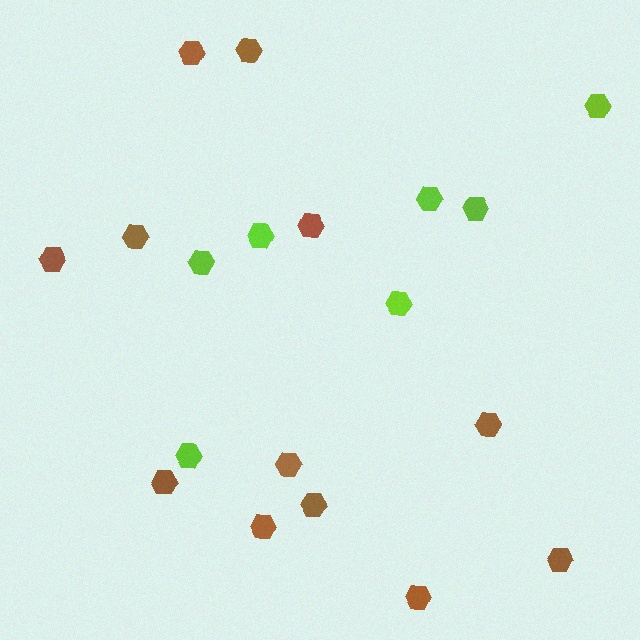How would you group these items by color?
There are 2 groups: one group of lime hexagons (7) and one group of brown hexagons (12).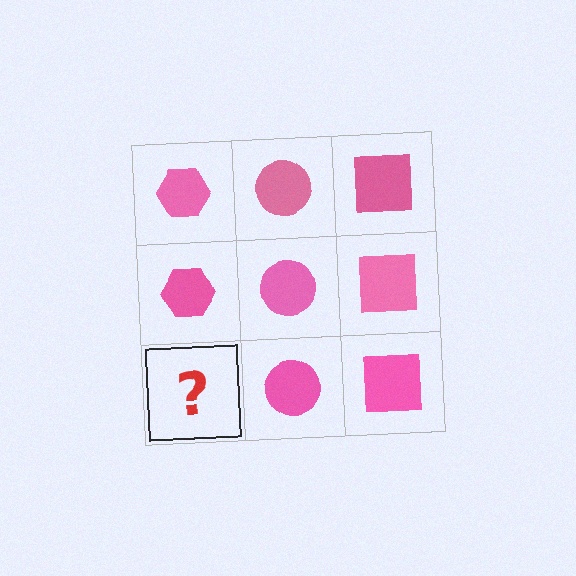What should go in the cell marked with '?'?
The missing cell should contain a pink hexagon.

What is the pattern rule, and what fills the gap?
The rule is that each column has a consistent shape. The gap should be filled with a pink hexagon.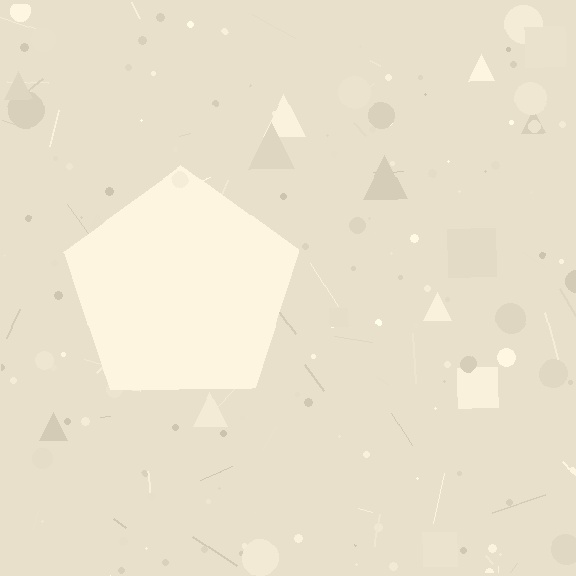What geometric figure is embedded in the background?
A pentagon is embedded in the background.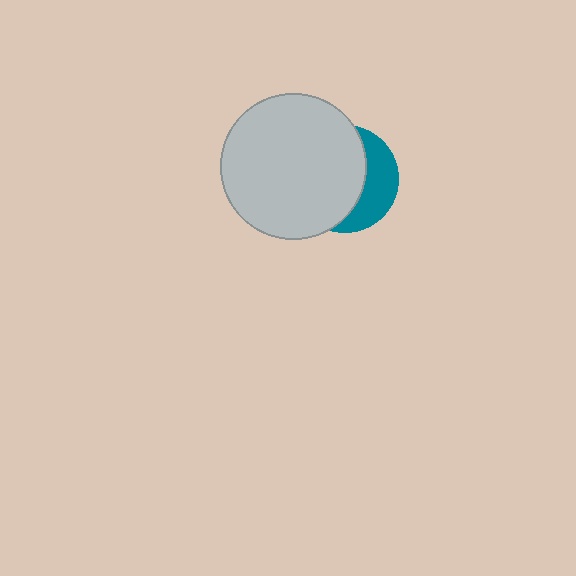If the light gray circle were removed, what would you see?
You would see the complete teal circle.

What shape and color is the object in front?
The object in front is a light gray circle.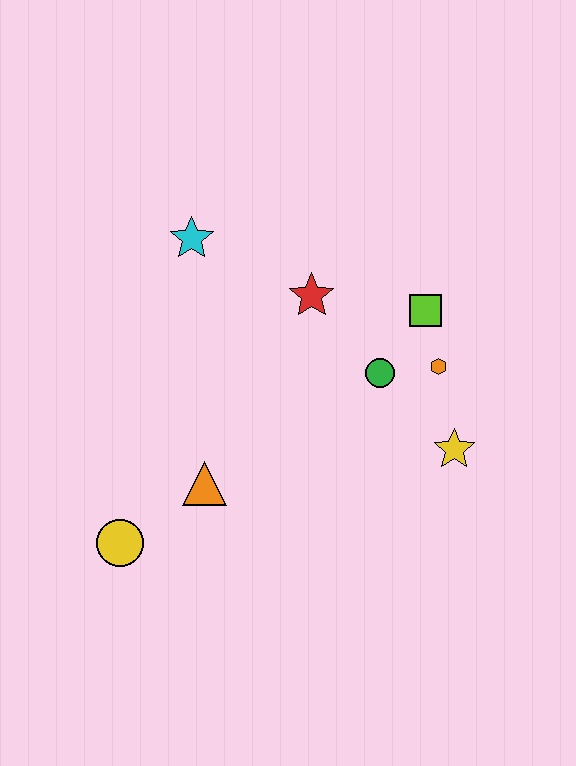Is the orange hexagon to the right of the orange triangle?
Yes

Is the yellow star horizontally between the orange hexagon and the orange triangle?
No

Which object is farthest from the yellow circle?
The lime square is farthest from the yellow circle.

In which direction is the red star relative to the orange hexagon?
The red star is to the left of the orange hexagon.